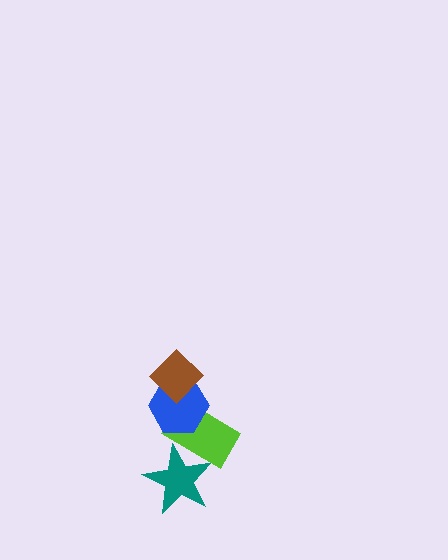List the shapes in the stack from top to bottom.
From top to bottom: the brown diamond, the blue hexagon, the lime rectangle, the teal star.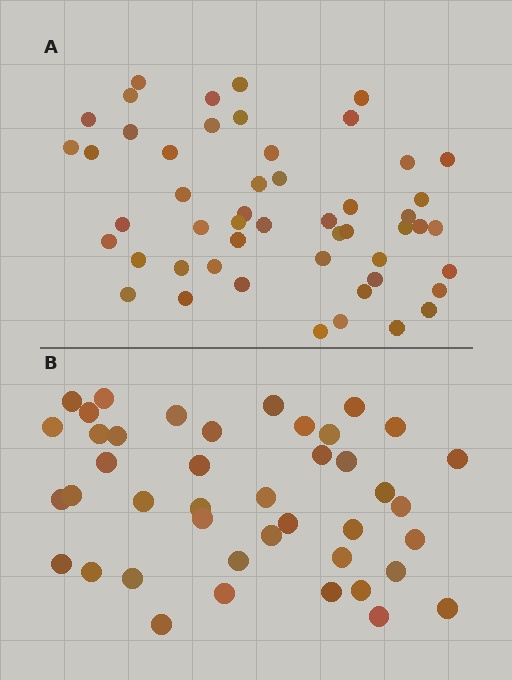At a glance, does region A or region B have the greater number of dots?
Region A (the top region) has more dots.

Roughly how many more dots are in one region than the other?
Region A has roughly 8 or so more dots than region B.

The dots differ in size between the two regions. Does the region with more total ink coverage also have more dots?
No. Region B has more total ink coverage because its dots are larger, but region A actually contains more individual dots. Total area can be misleading — the number of items is what matters here.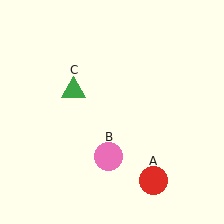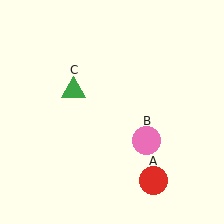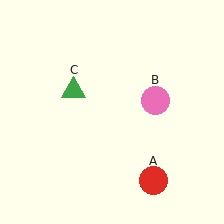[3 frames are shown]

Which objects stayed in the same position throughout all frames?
Red circle (object A) and green triangle (object C) remained stationary.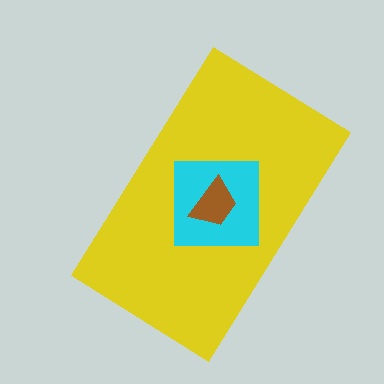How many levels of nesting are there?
3.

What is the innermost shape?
The brown trapezoid.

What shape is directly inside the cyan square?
The brown trapezoid.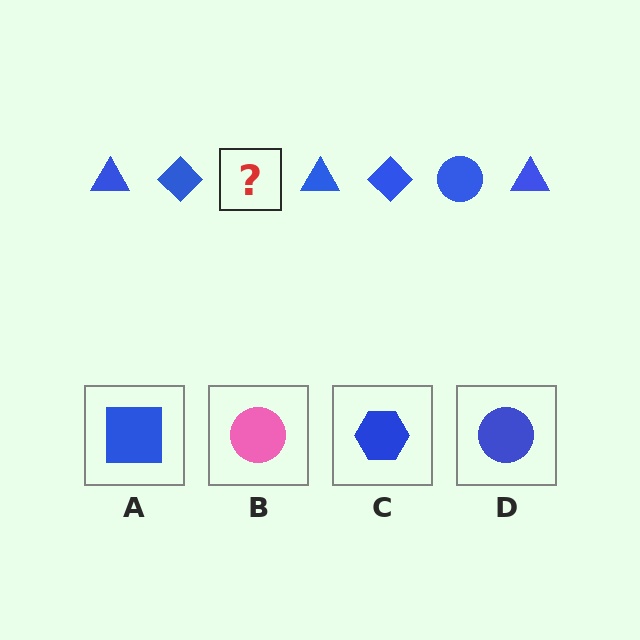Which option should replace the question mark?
Option D.